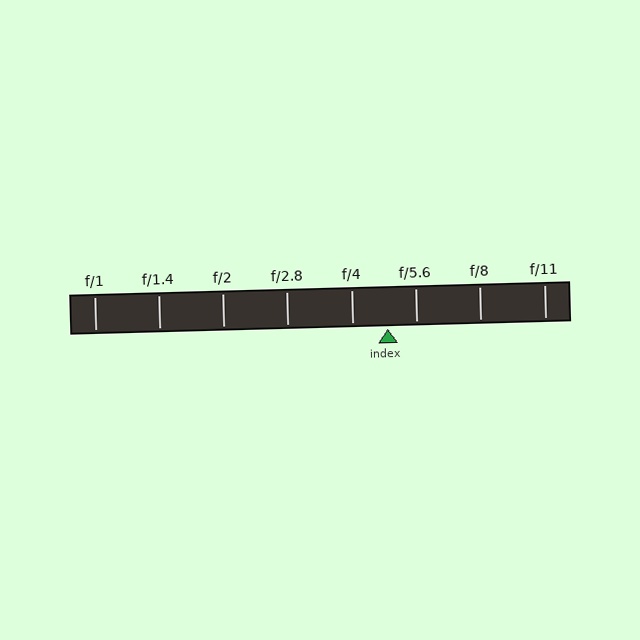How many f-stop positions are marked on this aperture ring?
There are 8 f-stop positions marked.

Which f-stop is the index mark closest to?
The index mark is closest to f/5.6.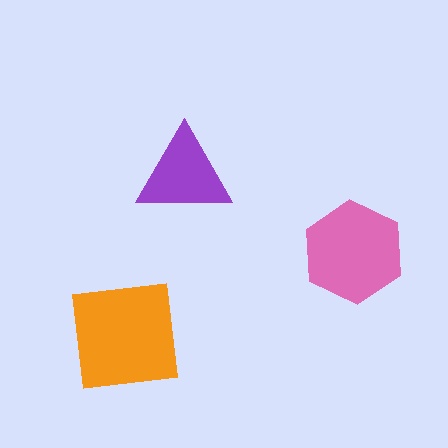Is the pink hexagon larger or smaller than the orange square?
Smaller.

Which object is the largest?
The orange square.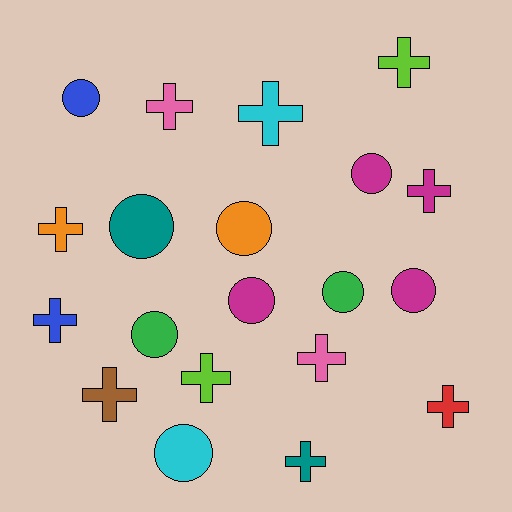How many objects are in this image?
There are 20 objects.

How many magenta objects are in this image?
There are 4 magenta objects.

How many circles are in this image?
There are 9 circles.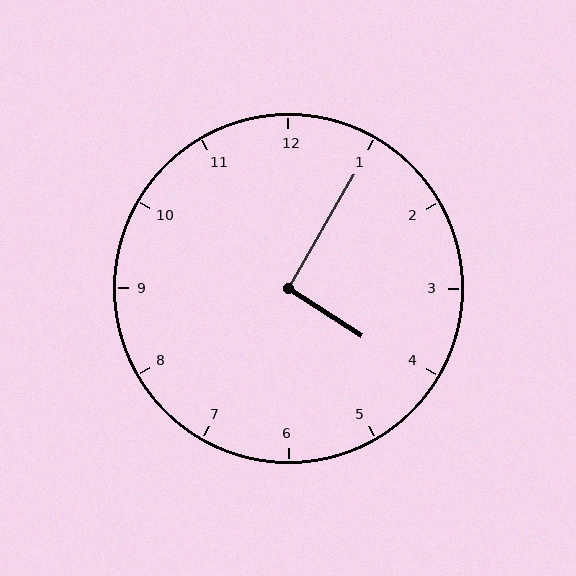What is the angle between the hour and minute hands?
Approximately 92 degrees.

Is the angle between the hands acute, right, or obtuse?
It is right.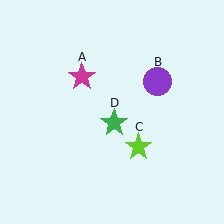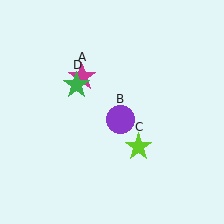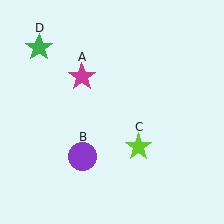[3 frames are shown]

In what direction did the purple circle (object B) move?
The purple circle (object B) moved down and to the left.